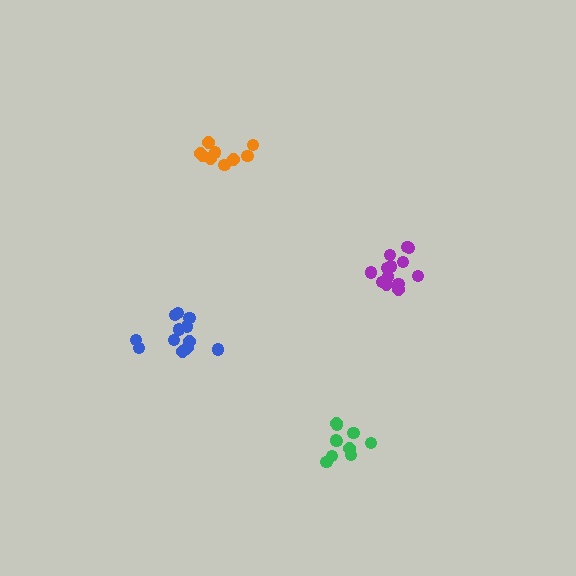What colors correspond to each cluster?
The clusters are colored: green, purple, orange, blue.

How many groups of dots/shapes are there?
There are 4 groups.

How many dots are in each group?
Group 1: 10 dots, Group 2: 13 dots, Group 3: 9 dots, Group 4: 14 dots (46 total).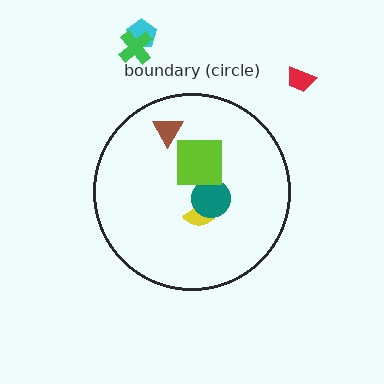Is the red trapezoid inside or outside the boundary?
Outside.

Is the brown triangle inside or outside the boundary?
Inside.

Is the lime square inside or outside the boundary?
Inside.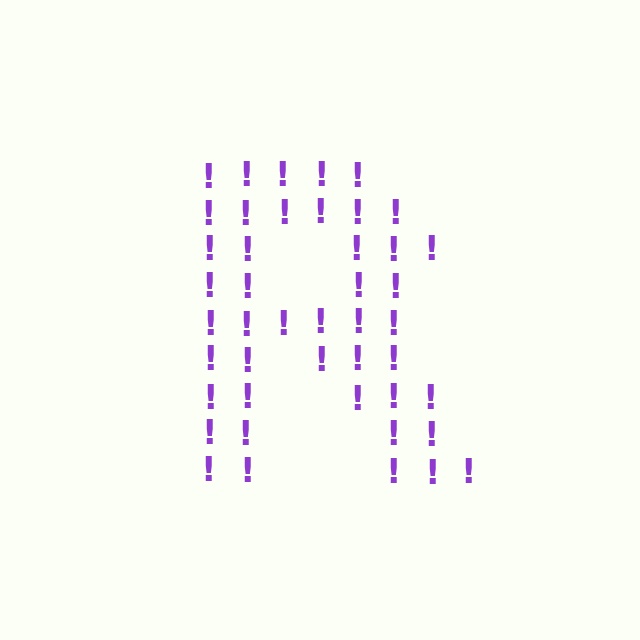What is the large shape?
The large shape is the letter R.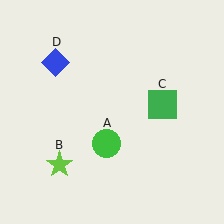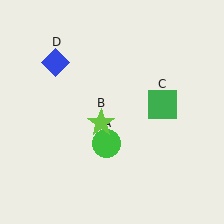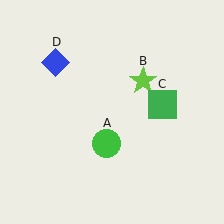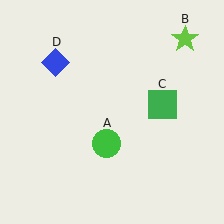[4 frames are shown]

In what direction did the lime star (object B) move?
The lime star (object B) moved up and to the right.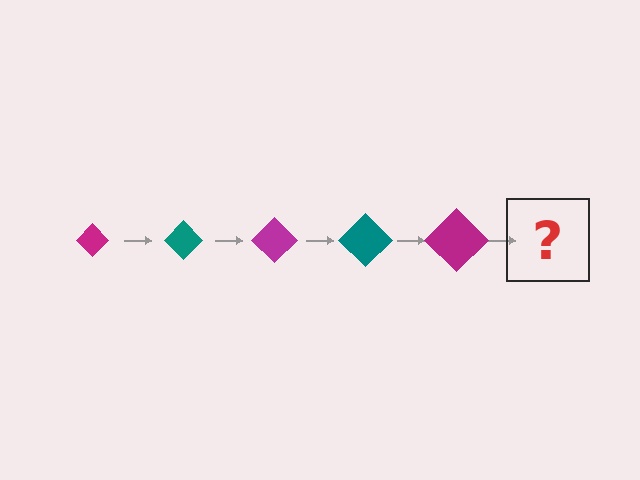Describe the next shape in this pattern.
It should be a teal diamond, larger than the previous one.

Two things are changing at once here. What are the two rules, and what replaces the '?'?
The two rules are that the diamond grows larger each step and the color cycles through magenta and teal. The '?' should be a teal diamond, larger than the previous one.